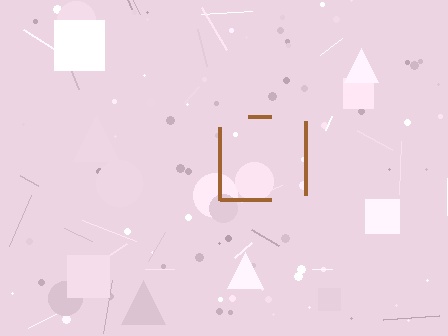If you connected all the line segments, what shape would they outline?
They would outline a square.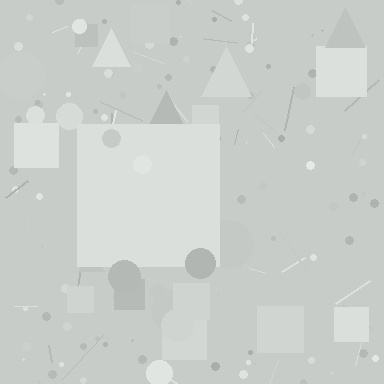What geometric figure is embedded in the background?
A square is embedded in the background.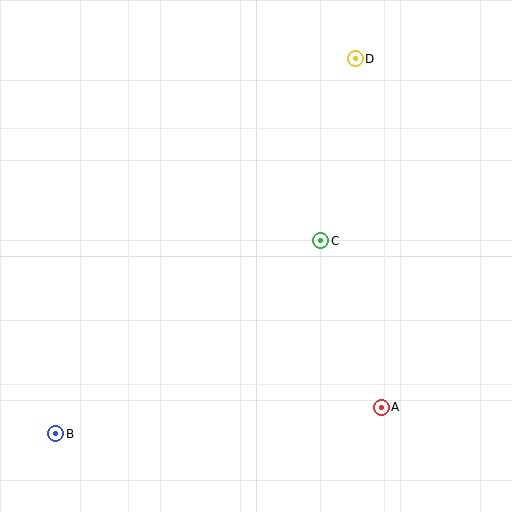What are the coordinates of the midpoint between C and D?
The midpoint between C and D is at (338, 150).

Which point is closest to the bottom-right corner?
Point A is closest to the bottom-right corner.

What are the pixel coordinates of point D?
Point D is at (355, 59).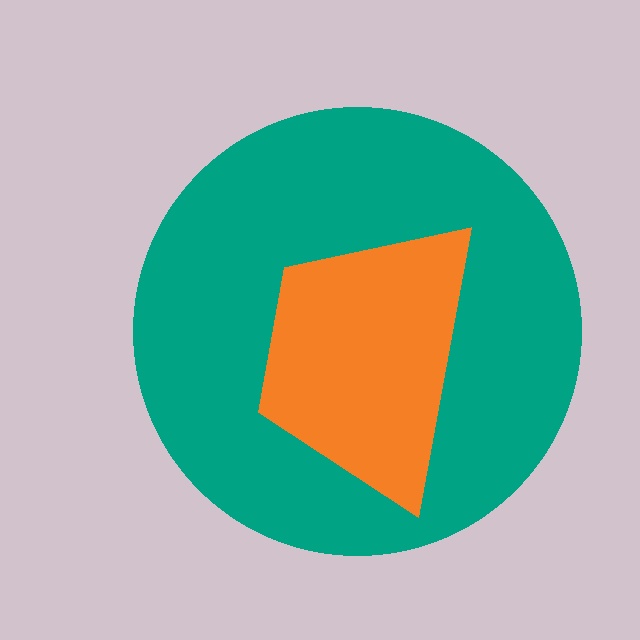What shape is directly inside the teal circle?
The orange trapezoid.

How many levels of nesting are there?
2.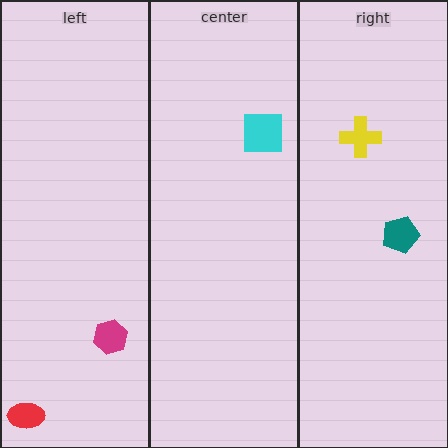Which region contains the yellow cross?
The right region.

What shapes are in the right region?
The teal pentagon, the yellow cross.